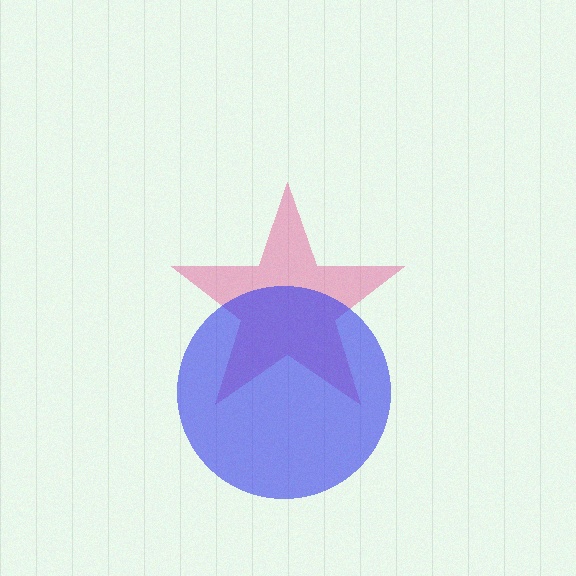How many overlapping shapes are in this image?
There are 2 overlapping shapes in the image.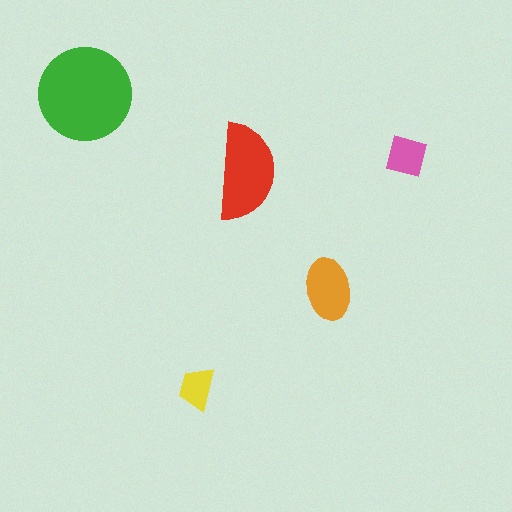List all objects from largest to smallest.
The green circle, the red semicircle, the orange ellipse, the pink square, the yellow trapezoid.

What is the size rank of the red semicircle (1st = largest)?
2nd.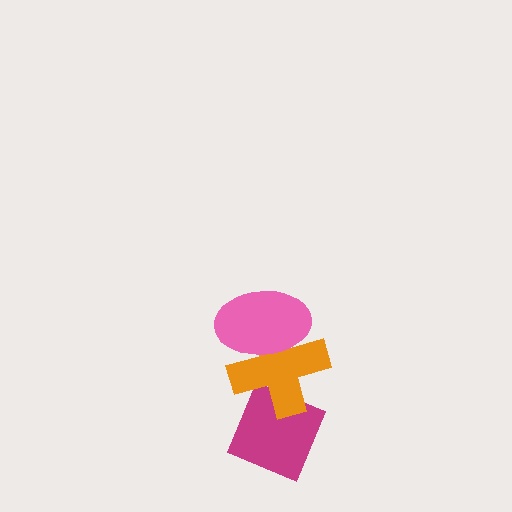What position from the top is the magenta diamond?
The magenta diamond is 3rd from the top.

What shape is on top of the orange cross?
The pink ellipse is on top of the orange cross.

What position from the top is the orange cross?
The orange cross is 2nd from the top.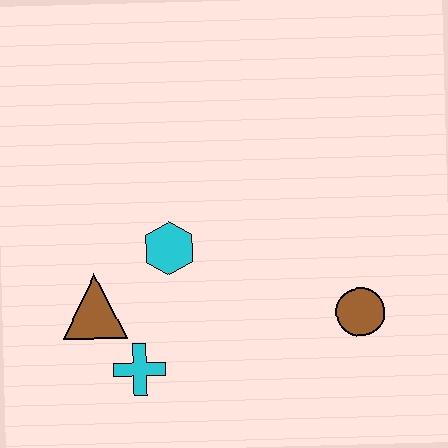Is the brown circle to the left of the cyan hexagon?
No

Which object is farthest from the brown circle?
The brown triangle is farthest from the brown circle.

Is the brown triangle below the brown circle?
No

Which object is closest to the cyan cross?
The brown triangle is closest to the cyan cross.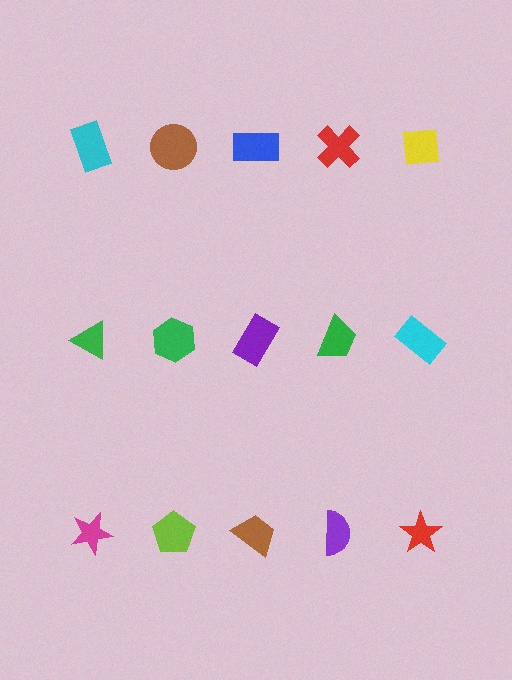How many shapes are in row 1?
5 shapes.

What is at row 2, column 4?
A green trapezoid.